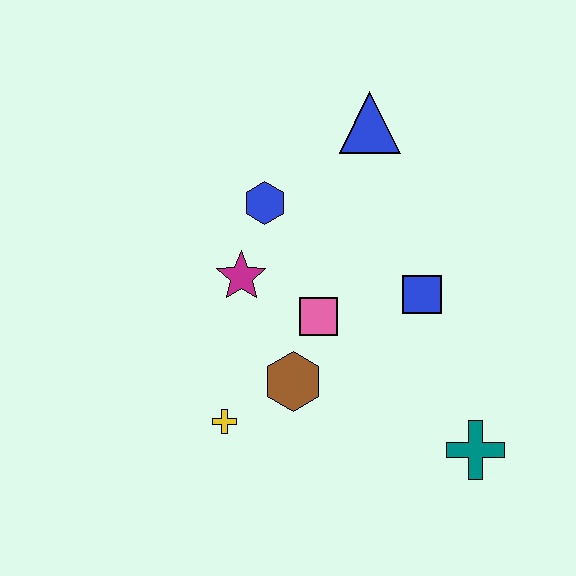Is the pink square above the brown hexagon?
Yes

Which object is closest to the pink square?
The brown hexagon is closest to the pink square.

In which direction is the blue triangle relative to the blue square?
The blue triangle is above the blue square.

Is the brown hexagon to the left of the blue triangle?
Yes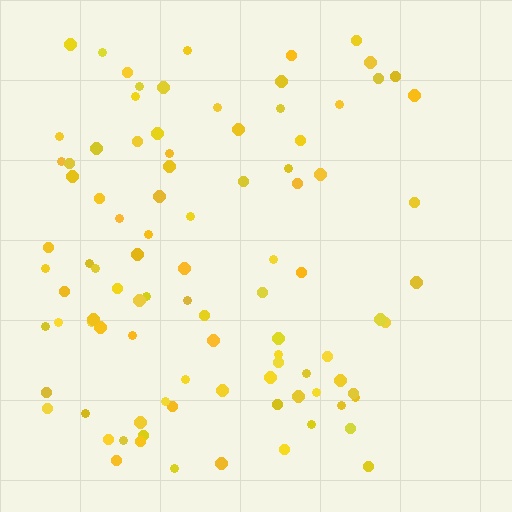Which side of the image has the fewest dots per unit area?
The right.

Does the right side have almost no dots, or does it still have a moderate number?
Still a moderate number, just noticeably fewer than the left.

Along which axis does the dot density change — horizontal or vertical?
Horizontal.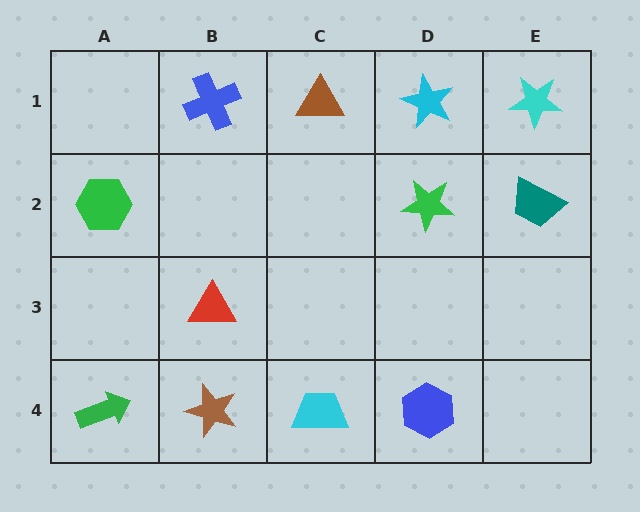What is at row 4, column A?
A green arrow.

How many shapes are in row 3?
1 shape.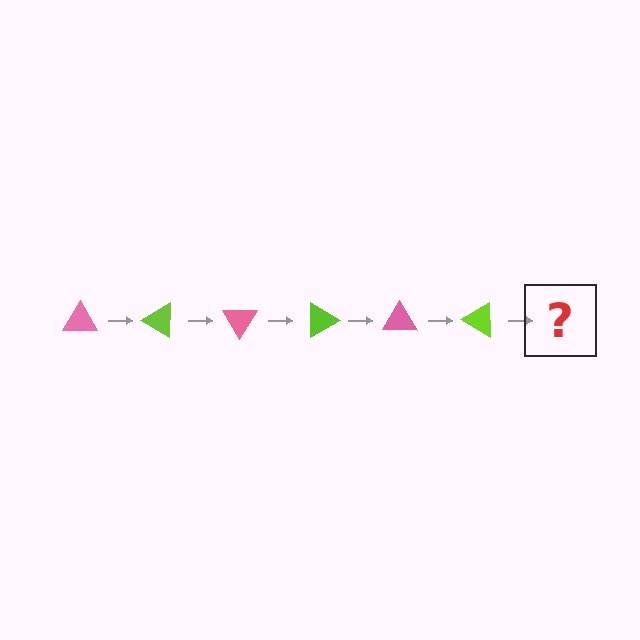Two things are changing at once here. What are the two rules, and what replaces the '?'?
The two rules are that it rotates 30 degrees each step and the color cycles through pink and lime. The '?' should be a pink triangle, rotated 180 degrees from the start.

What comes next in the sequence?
The next element should be a pink triangle, rotated 180 degrees from the start.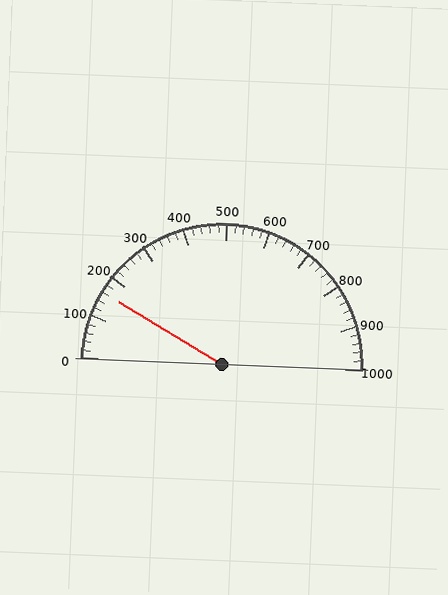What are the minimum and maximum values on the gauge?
The gauge ranges from 0 to 1000.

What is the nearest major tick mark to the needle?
The nearest major tick mark is 200.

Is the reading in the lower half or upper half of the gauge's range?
The reading is in the lower half of the range (0 to 1000).